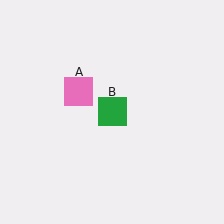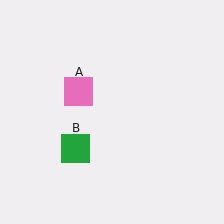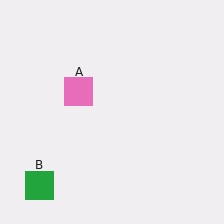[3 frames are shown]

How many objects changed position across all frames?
1 object changed position: green square (object B).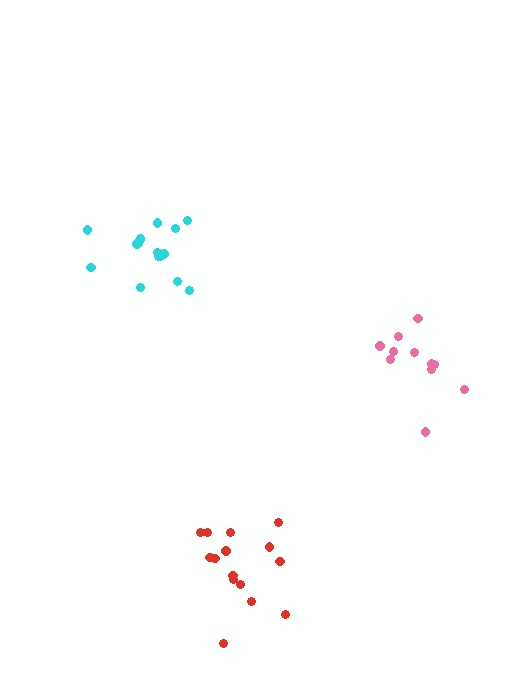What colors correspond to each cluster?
The clusters are colored: cyan, pink, red.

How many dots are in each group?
Group 1: 16 dots, Group 2: 11 dots, Group 3: 16 dots (43 total).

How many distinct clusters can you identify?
There are 3 distinct clusters.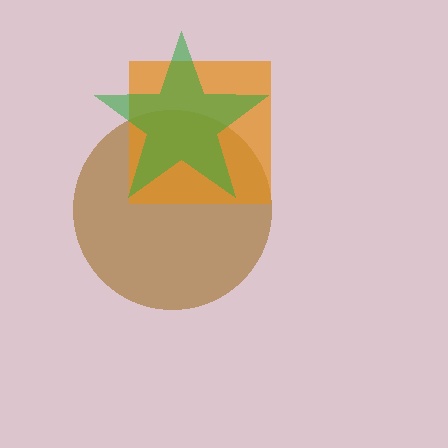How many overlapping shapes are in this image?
There are 3 overlapping shapes in the image.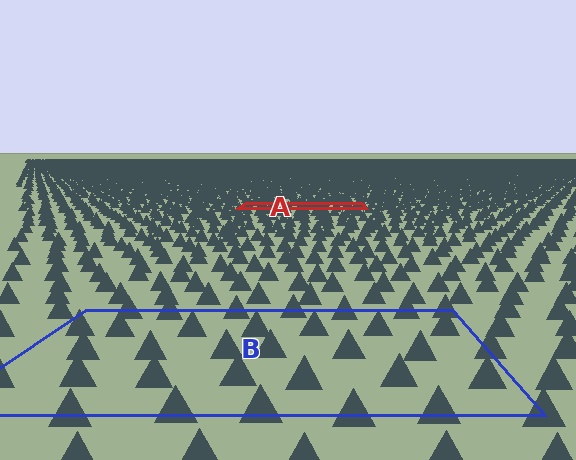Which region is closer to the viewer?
Region B is closer. The texture elements there are larger and more spread out.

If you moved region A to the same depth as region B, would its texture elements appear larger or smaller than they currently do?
They would appear larger. At a closer depth, the same texture elements are projected at a bigger on-screen size.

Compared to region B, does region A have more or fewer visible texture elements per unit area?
Region A has more texture elements per unit area — they are packed more densely because it is farther away.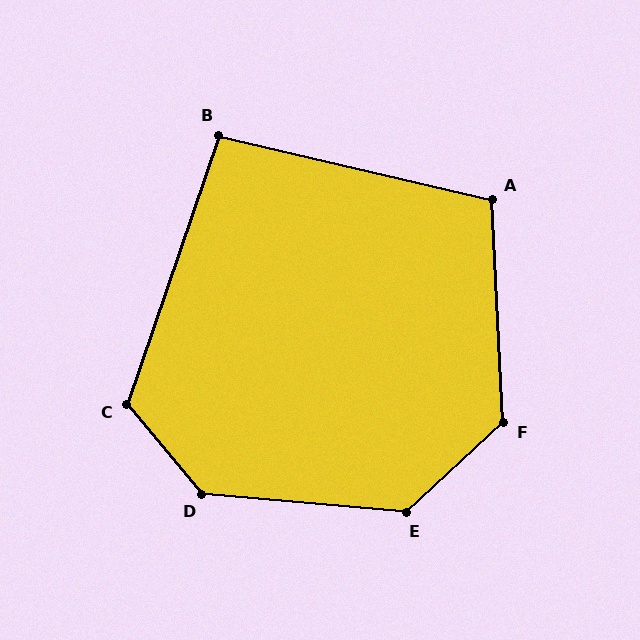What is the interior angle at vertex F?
Approximately 130 degrees (obtuse).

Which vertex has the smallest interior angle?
B, at approximately 96 degrees.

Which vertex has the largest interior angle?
D, at approximately 135 degrees.